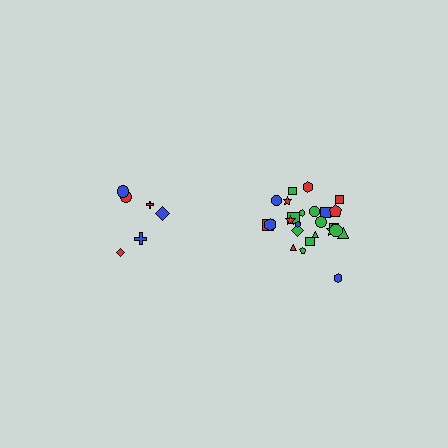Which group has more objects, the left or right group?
The right group.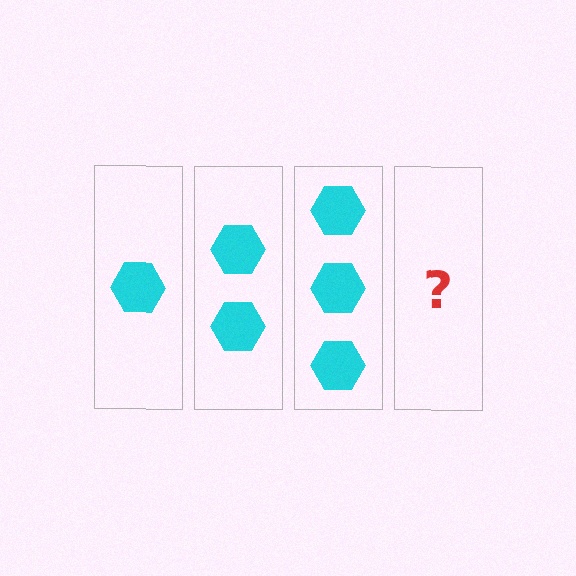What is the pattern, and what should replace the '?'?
The pattern is that each step adds one more hexagon. The '?' should be 4 hexagons.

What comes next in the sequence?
The next element should be 4 hexagons.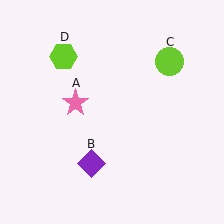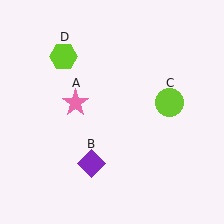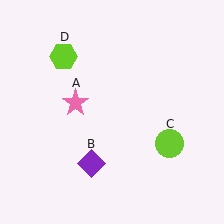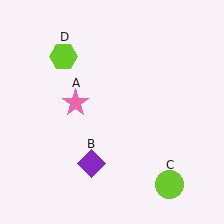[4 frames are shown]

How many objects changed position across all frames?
1 object changed position: lime circle (object C).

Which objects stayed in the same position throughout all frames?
Pink star (object A) and purple diamond (object B) and lime hexagon (object D) remained stationary.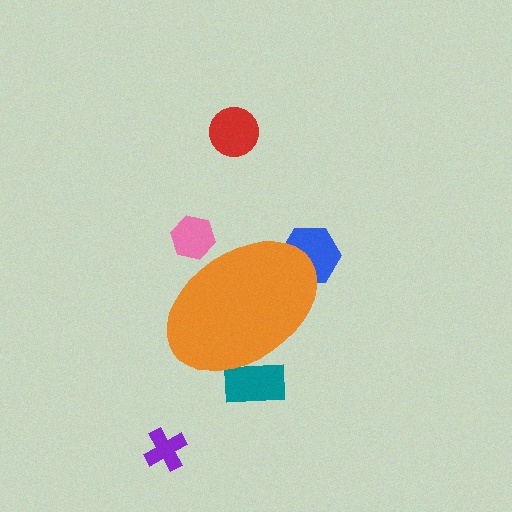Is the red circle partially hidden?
No, the red circle is fully visible.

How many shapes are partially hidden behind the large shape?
3 shapes are partially hidden.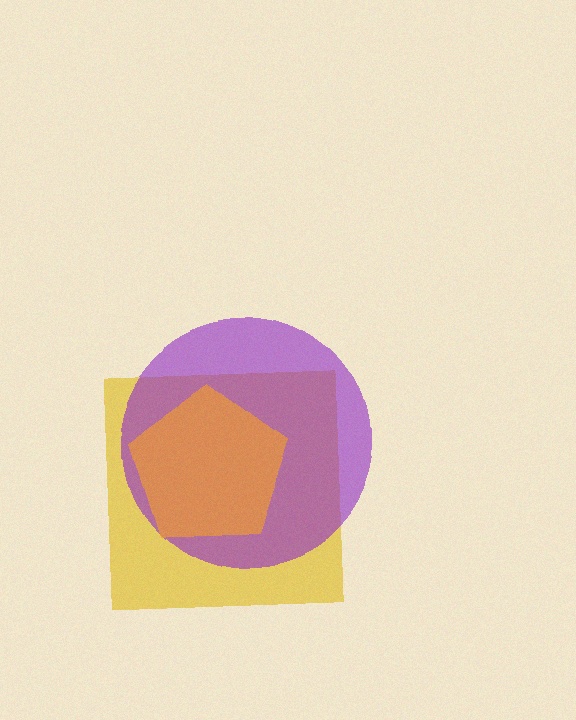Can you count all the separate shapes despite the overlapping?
Yes, there are 3 separate shapes.